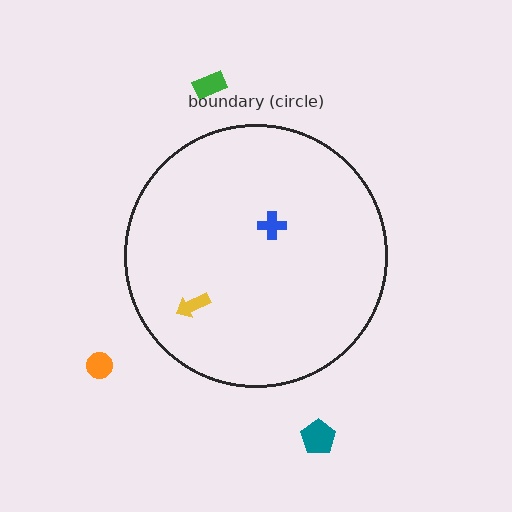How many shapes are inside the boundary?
2 inside, 3 outside.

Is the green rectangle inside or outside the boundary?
Outside.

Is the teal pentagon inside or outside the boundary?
Outside.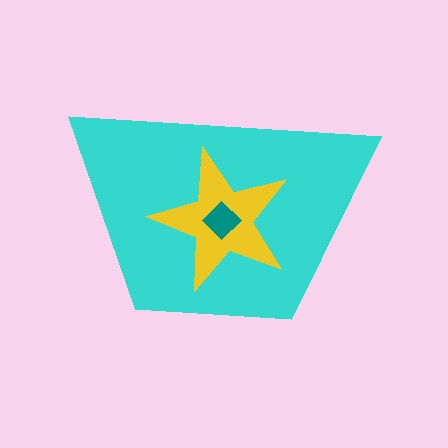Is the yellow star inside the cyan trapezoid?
Yes.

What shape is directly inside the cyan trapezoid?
The yellow star.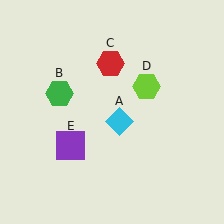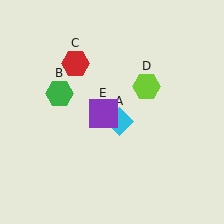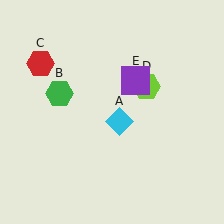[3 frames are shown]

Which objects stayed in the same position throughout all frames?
Cyan diamond (object A) and green hexagon (object B) and lime hexagon (object D) remained stationary.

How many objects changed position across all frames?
2 objects changed position: red hexagon (object C), purple square (object E).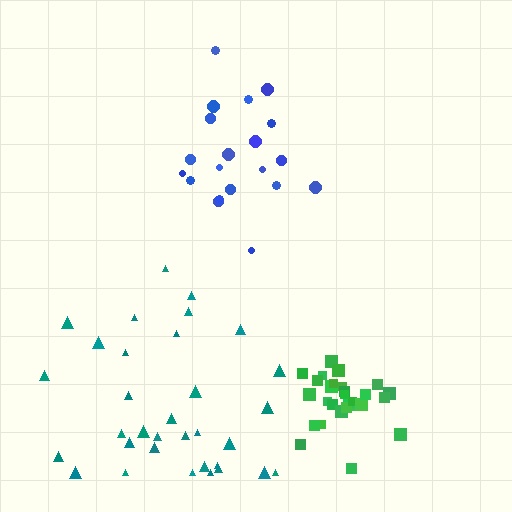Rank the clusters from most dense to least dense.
green, blue, teal.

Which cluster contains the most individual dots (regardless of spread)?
Teal (33).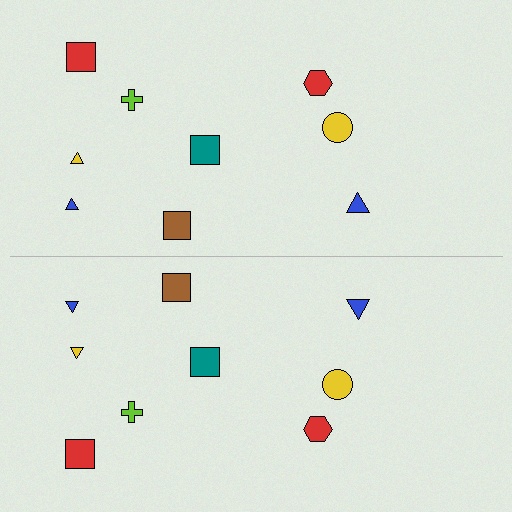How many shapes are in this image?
There are 18 shapes in this image.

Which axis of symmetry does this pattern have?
The pattern has a horizontal axis of symmetry running through the center of the image.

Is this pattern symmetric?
Yes, this pattern has bilateral (reflection) symmetry.